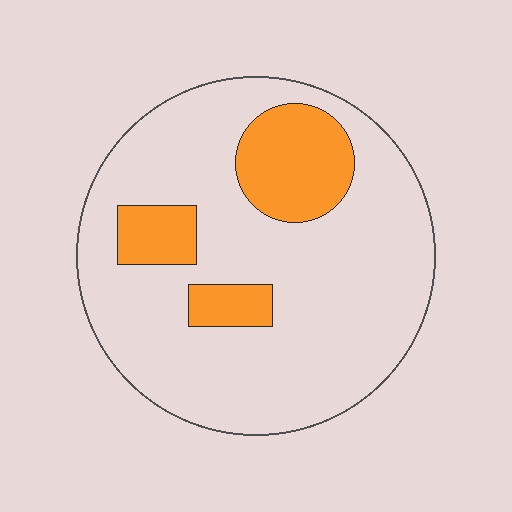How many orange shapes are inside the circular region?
3.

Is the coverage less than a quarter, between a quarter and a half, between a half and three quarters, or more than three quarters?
Less than a quarter.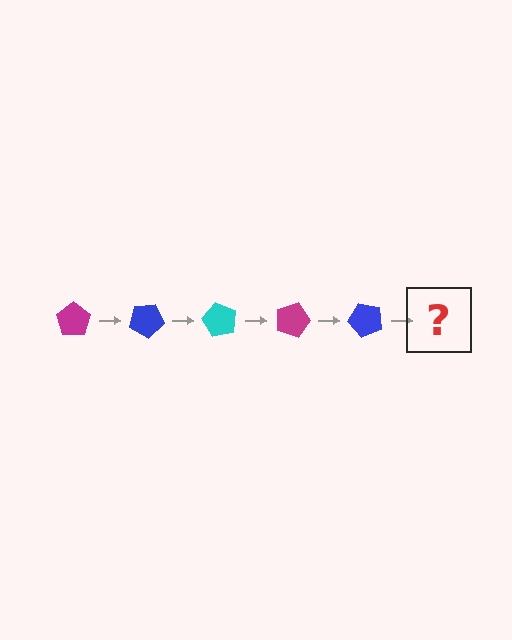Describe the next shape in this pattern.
It should be a cyan pentagon, rotated 150 degrees from the start.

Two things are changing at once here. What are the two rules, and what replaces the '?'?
The two rules are that it rotates 30 degrees each step and the color cycles through magenta, blue, and cyan. The '?' should be a cyan pentagon, rotated 150 degrees from the start.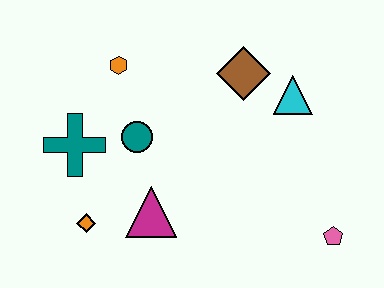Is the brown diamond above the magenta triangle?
Yes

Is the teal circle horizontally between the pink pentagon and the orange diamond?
Yes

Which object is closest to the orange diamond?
The magenta triangle is closest to the orange diamond.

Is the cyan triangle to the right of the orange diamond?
Yes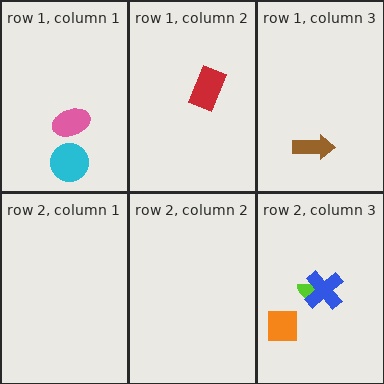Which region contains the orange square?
The row 2, column 3 region.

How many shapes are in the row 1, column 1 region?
2.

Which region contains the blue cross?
The row 2, column 3 region.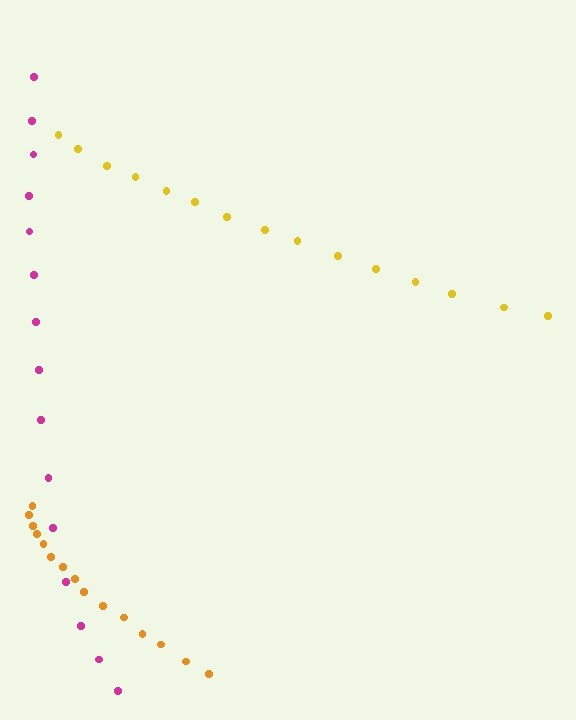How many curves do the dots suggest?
There are 3 distinct paths.